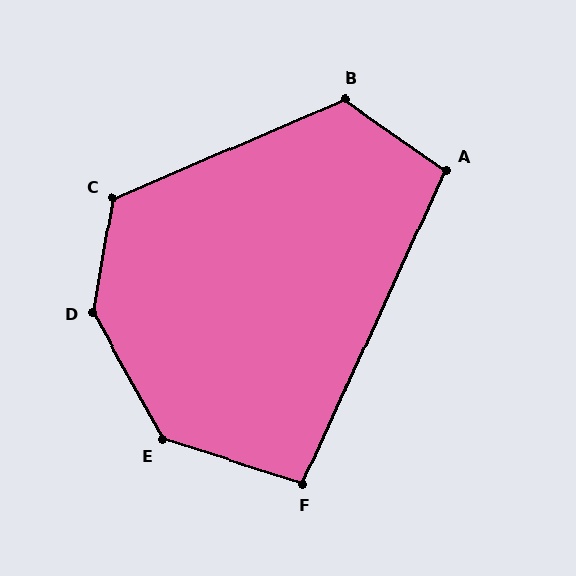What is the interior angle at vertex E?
Approximately 136 degrees (obtuse).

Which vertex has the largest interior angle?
D, at approximately 141 degrees.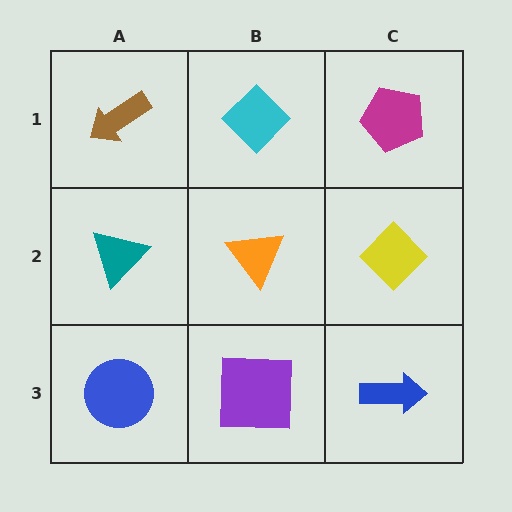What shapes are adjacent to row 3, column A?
A teal triangle (row 2, column A), a purple square (row 3, column B).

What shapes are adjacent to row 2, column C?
A magenta pentagon (row 1, column C), a blue arrow (row 3, column C), an orange triangle (row 2, column B).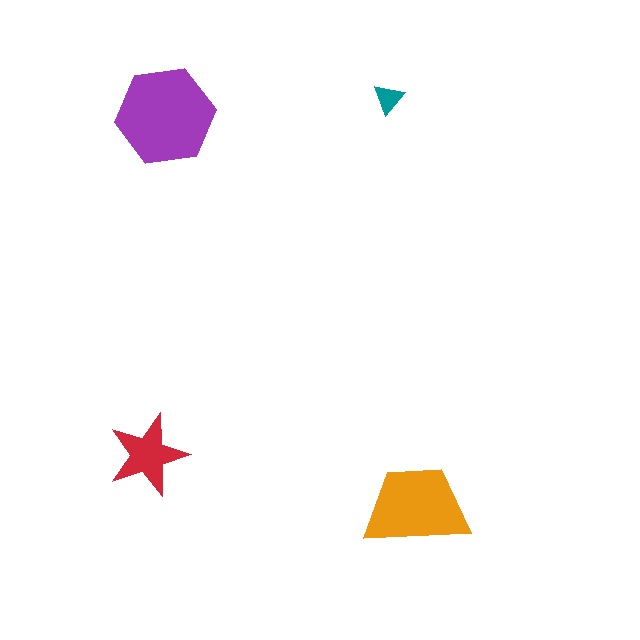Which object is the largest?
The purple hexagon.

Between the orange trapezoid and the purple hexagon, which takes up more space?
The purple hexagon.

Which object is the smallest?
The teal triangle.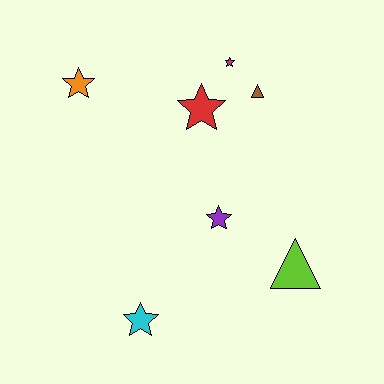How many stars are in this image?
There are 5 stars.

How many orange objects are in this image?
There is 1 orange object.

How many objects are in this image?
There are 7 objects.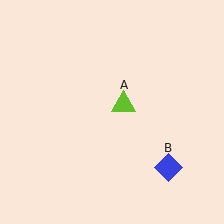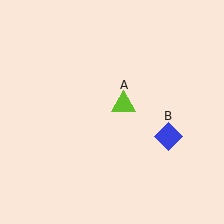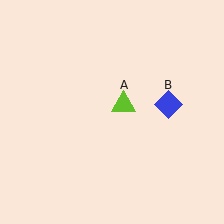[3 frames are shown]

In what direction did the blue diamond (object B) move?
The blue diamond (object B) moved up.